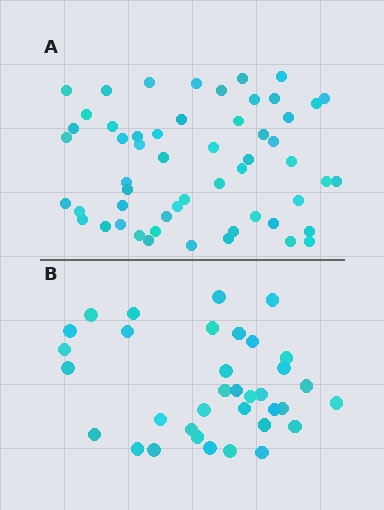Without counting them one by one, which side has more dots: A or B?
Region A (the top region) has more dots.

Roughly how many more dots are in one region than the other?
Region A has approximately 20 more dots than region B.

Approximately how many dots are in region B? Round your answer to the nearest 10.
About 40 dots. (The exact count is 35, which rounds to 40.)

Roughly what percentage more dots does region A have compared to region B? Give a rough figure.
About 55% more.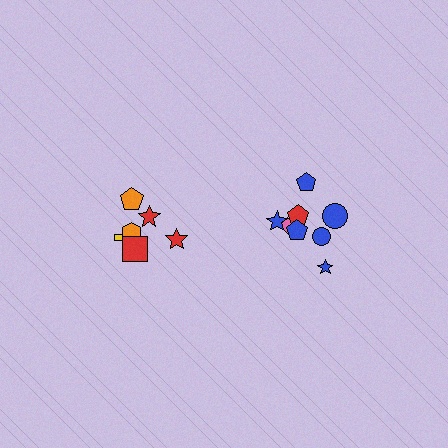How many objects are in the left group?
There are 6 objects.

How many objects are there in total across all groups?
There are 14 objects.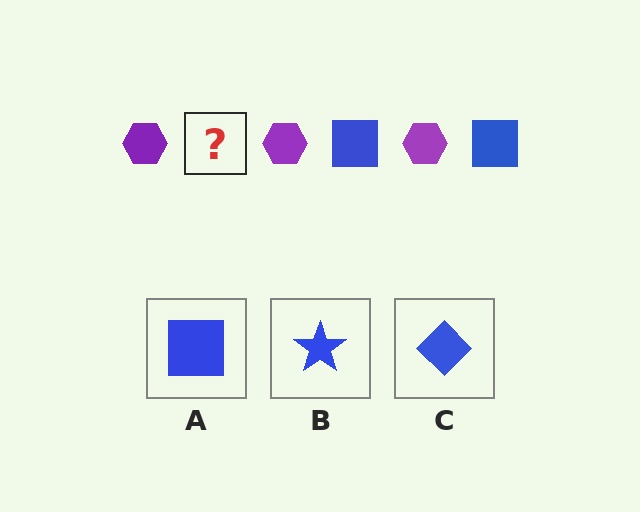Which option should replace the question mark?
Option A.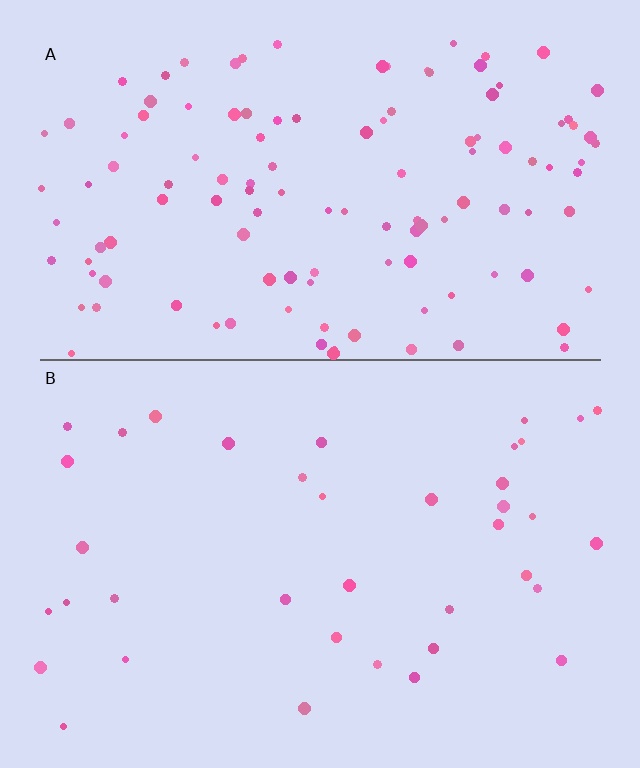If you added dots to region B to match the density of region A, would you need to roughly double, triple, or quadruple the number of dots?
Approximately triple.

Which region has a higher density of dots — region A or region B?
A (the top).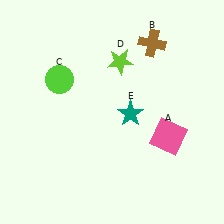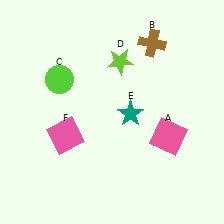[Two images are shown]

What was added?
A pink square (F) was added in Image 2.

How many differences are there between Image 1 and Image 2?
There is 1 difference between the two images.